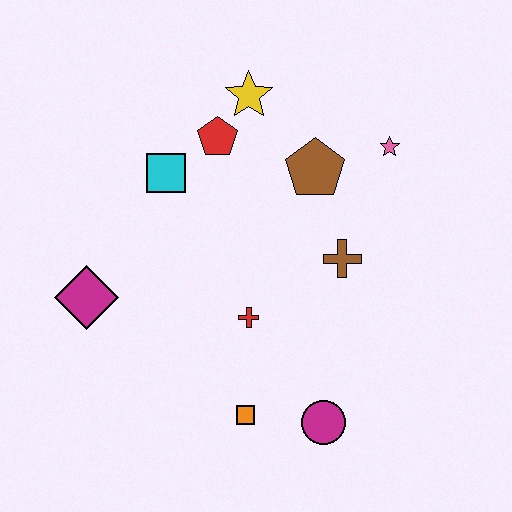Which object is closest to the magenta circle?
The orange square is closest to the magenta circle.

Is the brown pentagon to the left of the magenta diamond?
No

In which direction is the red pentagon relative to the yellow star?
The red pentagon is below the yellow star.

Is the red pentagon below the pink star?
No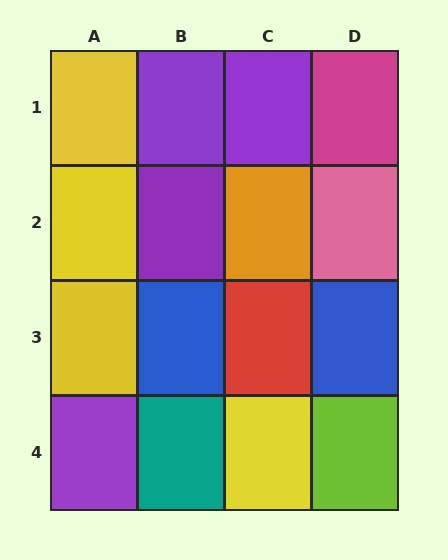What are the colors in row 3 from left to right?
Yellow, blue, red, blue.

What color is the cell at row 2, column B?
Purple.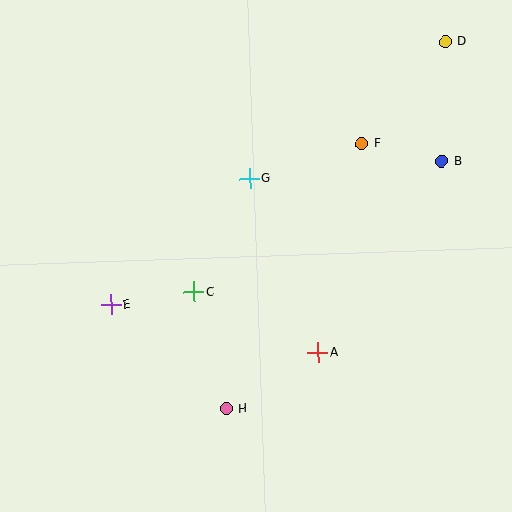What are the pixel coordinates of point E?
Point E is at (111, 305).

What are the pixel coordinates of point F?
Point F is at (362, 144).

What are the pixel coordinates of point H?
Point H is at (227, 409).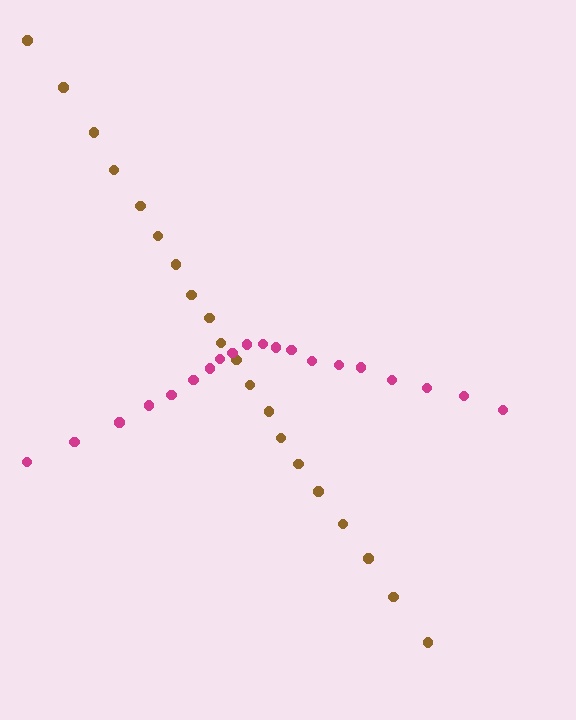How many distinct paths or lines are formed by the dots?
There are 2 distinct paths.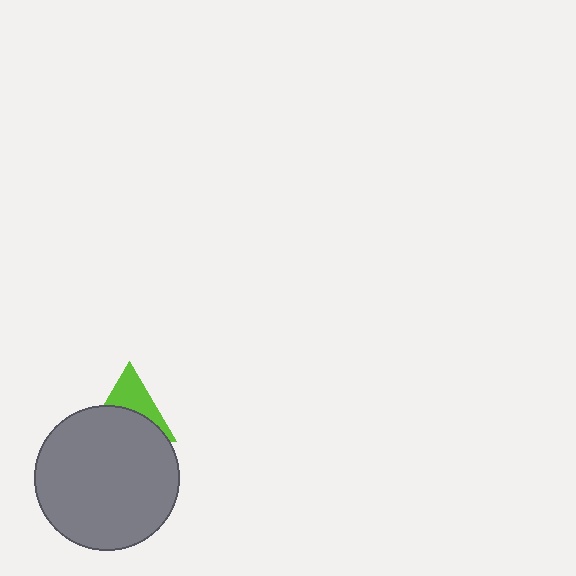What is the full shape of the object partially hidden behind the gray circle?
The partially hidden object is a lime triangle.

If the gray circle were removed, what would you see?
You would see the complete lime triangle.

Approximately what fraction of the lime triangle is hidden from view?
Roughly 56% of the lime triangle is hidden behind the gray circle.